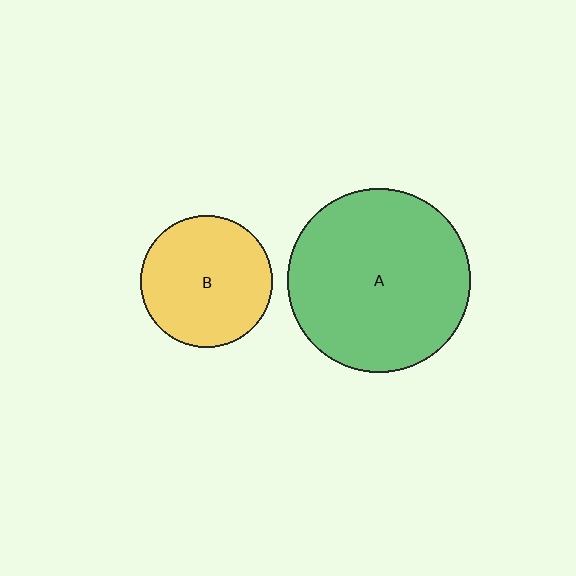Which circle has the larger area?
Circle A (green).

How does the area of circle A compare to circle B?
Approximately 1.9 times.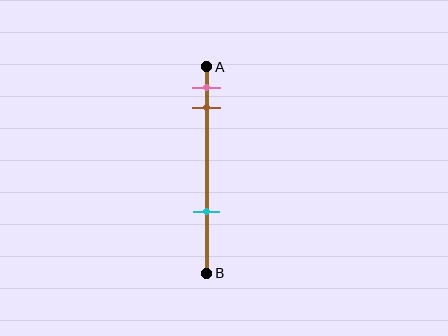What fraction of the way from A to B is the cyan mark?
The cyan mark is approximately 70% (0.7) of the way from A to B.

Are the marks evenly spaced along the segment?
No, the marks are not evenly spaced.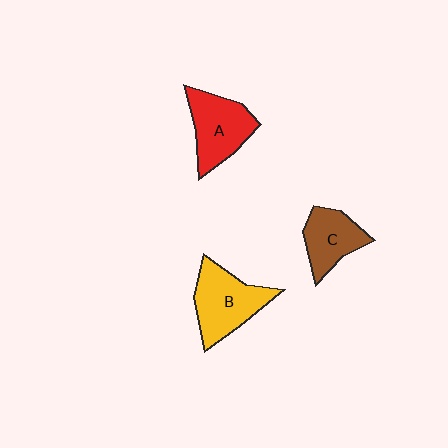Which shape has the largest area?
Shape B (yellow).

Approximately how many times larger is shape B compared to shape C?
Approximately 1.4 times.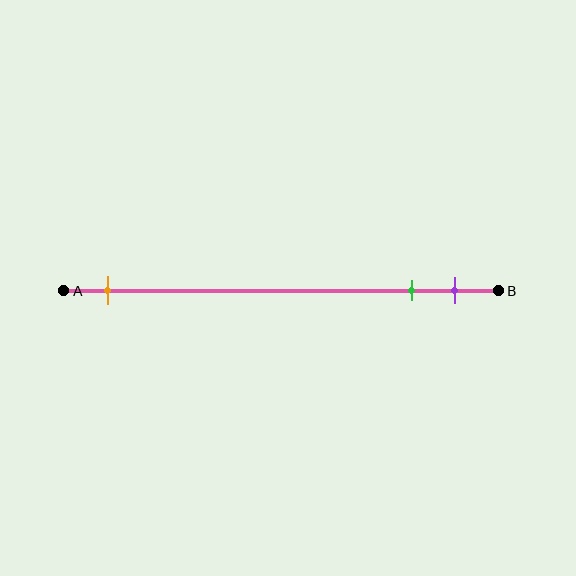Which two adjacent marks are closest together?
The green and purple marks are the closest adjacent pair.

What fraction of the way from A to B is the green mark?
The green mark is approximately 80% (0.8) of the way from A to B.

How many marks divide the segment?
There are 3 marks dividing the segment.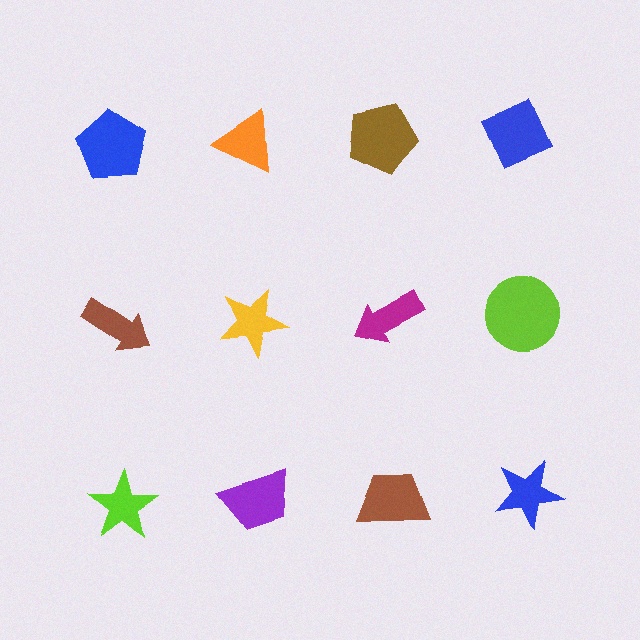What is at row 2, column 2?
A yellow star.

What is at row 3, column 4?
A blue star.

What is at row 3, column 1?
A lime star.